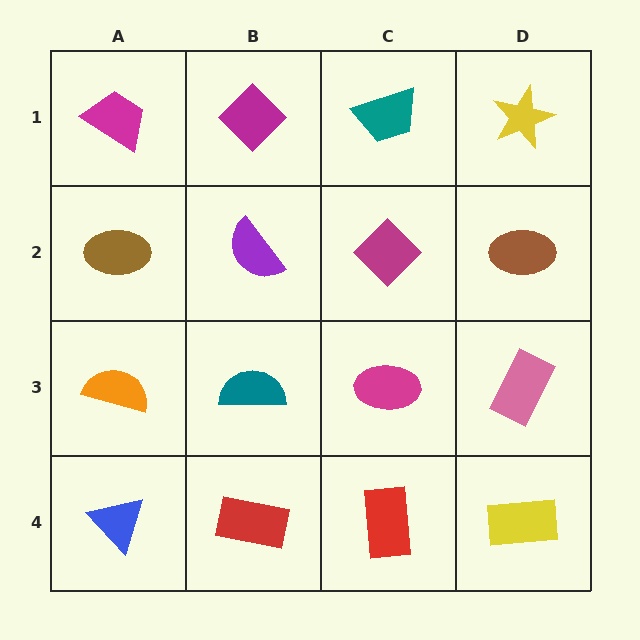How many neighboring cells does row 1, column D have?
2.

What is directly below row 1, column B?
A purple semicircle.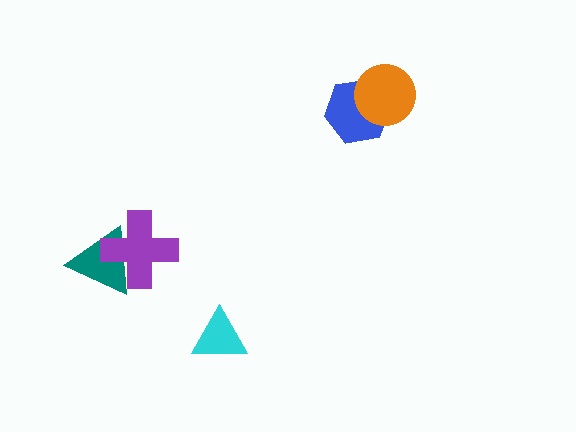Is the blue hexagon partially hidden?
Yes, it is partially covered by another shape.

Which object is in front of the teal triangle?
The purple cross is in front of the teal triangle.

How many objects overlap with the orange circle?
1 object overlaps with the orange circle.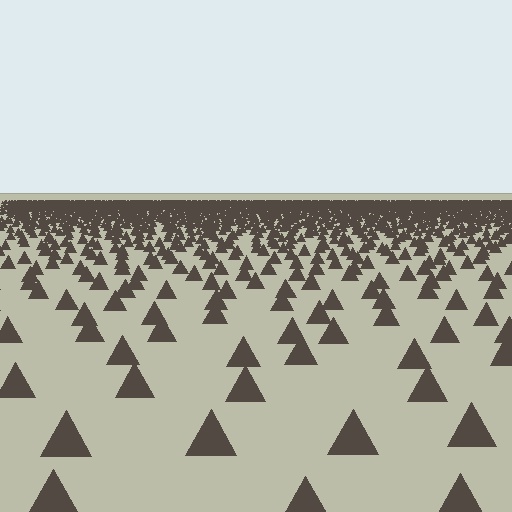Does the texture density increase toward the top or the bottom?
Density increases toward the top.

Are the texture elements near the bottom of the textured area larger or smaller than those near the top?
Larger. Near the bottom, elements are closer to the viewer and appear at a bigger on-screen size.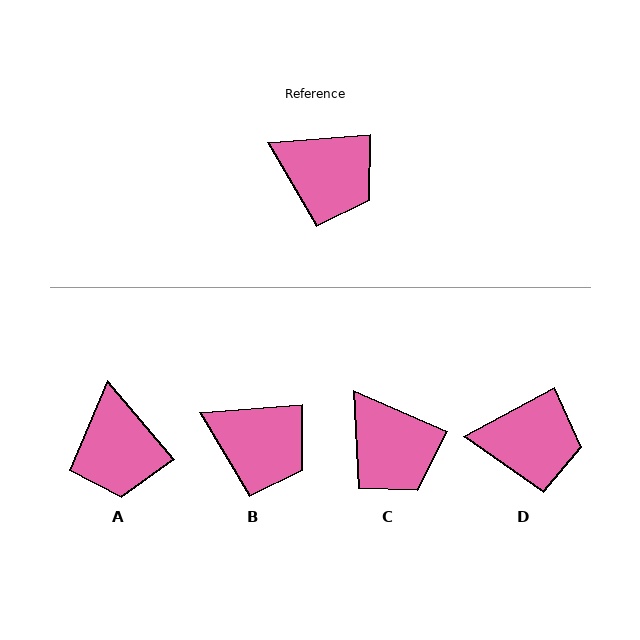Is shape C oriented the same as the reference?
No, it is off by about 27 degrees.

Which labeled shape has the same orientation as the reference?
B.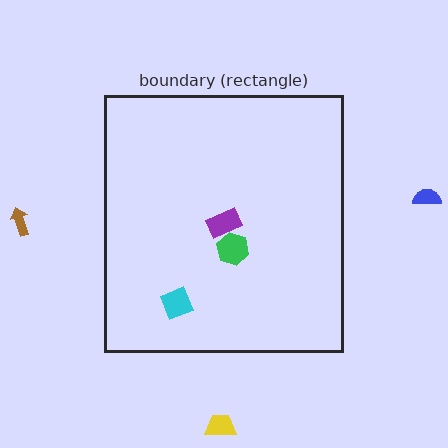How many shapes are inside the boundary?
3 inside, 3 outside.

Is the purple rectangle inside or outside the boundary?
Inside.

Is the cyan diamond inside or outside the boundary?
Inside.